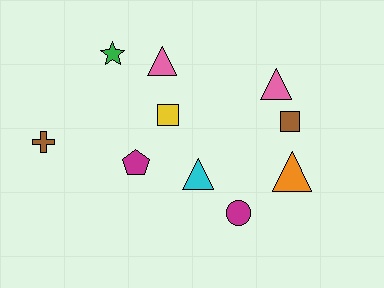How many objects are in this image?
There are 10 objects.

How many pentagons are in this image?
There is 1 pentagon.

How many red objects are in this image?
There are no red objects.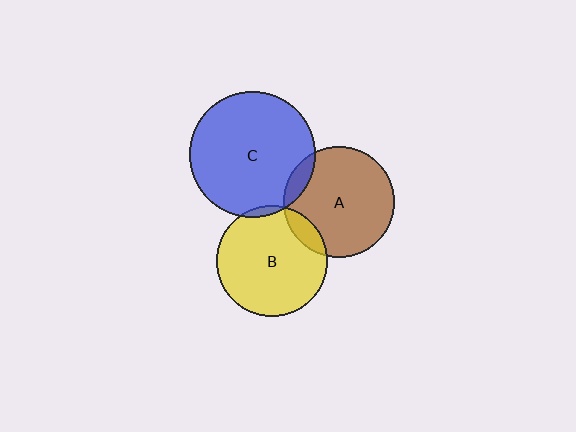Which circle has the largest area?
Circle C (blue).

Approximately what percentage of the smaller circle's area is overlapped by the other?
Approximately 5%.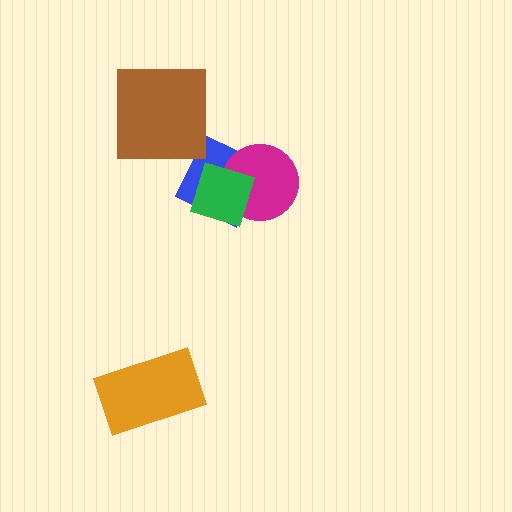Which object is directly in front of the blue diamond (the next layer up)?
The magenta circle is directly in front of the blue diamond.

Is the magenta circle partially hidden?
Yes, it is partially covered by another shape.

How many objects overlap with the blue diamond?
2 objects overlap with the blue diamond.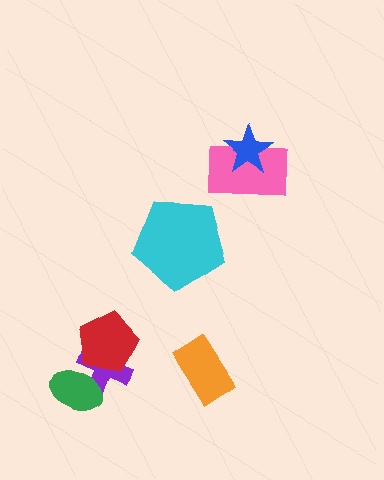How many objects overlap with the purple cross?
2 objects overlap with the purple cross.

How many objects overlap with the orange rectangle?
0 objects overlap with the orange rectangle.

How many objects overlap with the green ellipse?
1 object overlaps with the green ellipse.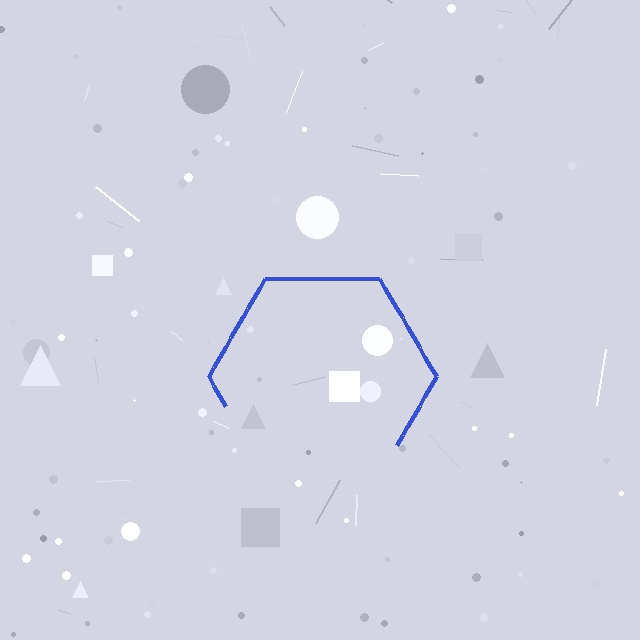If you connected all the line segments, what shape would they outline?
They would outline a hexagon.